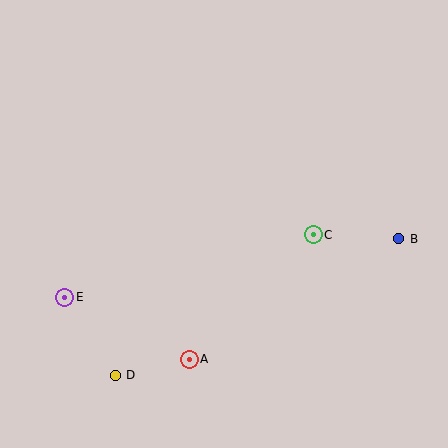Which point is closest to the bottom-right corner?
Point B is closest to the bottom-right corner.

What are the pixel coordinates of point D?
Point D is at (115, 375).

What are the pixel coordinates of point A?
Point A is at (189, 359).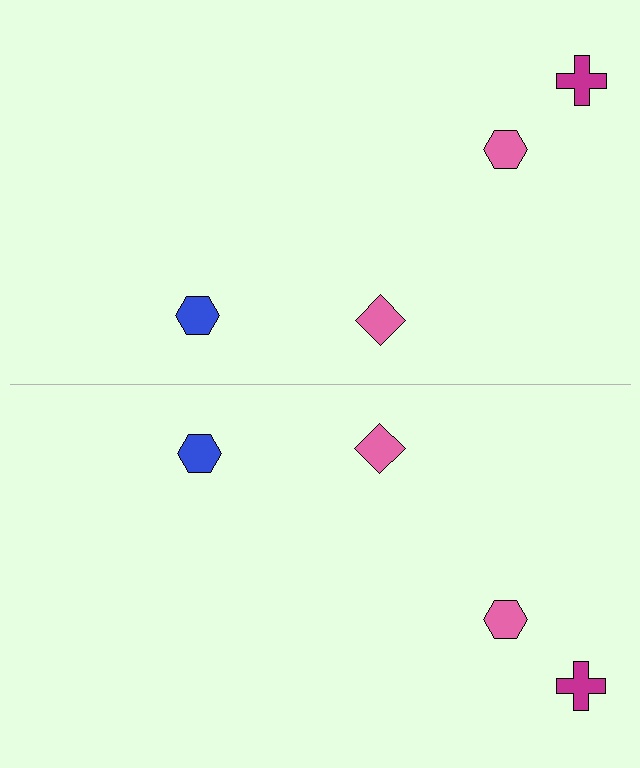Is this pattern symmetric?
Yes, this pattern has bilateral (reflection) symmetry.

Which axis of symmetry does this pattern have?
The pattern has a horizontal axis of symmetry running through the center of the image.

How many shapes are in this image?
There are 8 shapes in this image.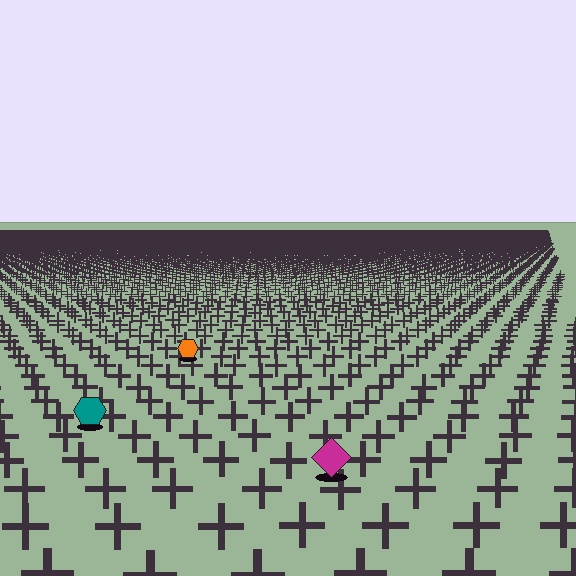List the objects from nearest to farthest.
From nearest to farthest: the magenta diamond, the teal hexagon, the orange hexagon.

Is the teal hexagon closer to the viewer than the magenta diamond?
No. The magenta diamond is closer — you can tell from the texture gradient: the ground texture is coarser near it.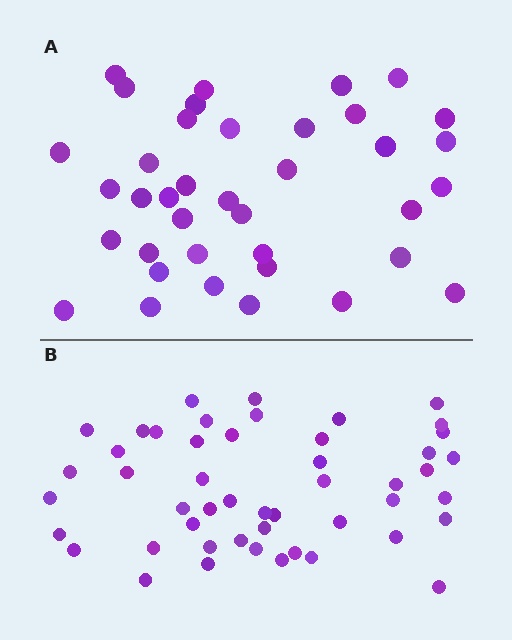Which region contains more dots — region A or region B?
Region B (the bottom region) has more dots.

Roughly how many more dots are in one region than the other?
Region B has roughly 12 or so more dots than region A.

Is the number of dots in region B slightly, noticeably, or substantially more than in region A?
Region B has noticeably more, but not dramatically so. The ratio is roughly 1.3 to 1.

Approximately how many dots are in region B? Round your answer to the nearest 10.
About 50 dots. (The exact count is 49, which rounds to 50.)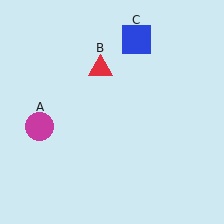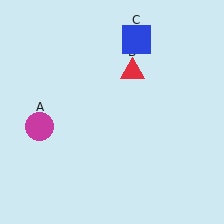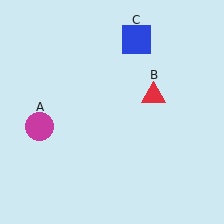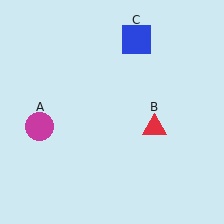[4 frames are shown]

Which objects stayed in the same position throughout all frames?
Magenta circle (object A) and blue square (object C) remained stationary.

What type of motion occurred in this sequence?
The red triangle (object B) rotated clockwise around the center of the scene.